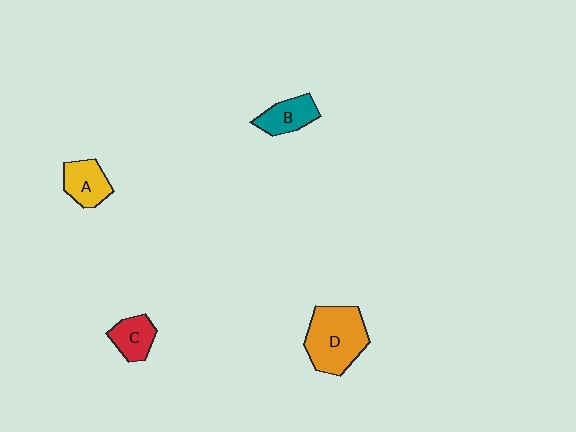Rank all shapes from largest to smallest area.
From largest to smallest: D (orange), A (yellow), B (teal), C (red).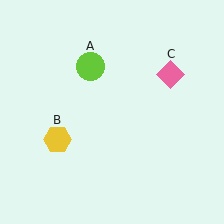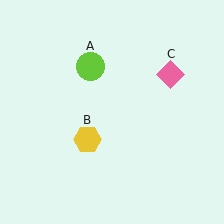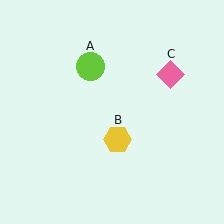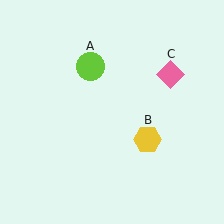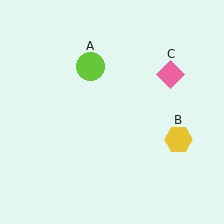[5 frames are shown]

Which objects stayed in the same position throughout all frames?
Lime circle (object A) and pink diamond (object C) remained stationary.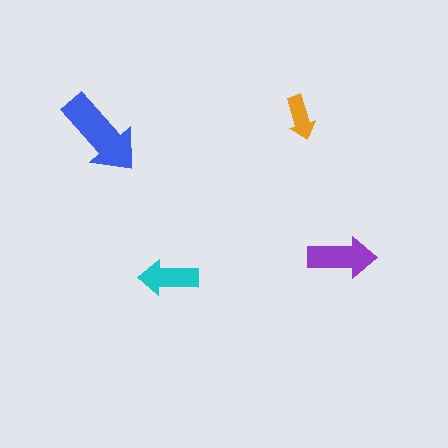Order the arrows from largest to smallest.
the blue one, the purple one, the cyan one, the orange one.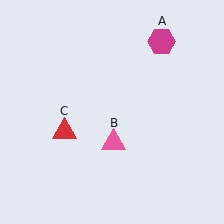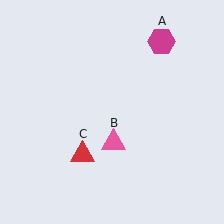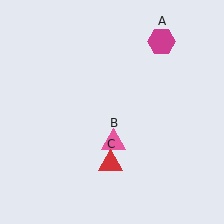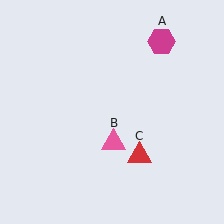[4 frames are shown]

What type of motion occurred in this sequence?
The red triangle (object C) rotated counterclockwise around the center of the scene.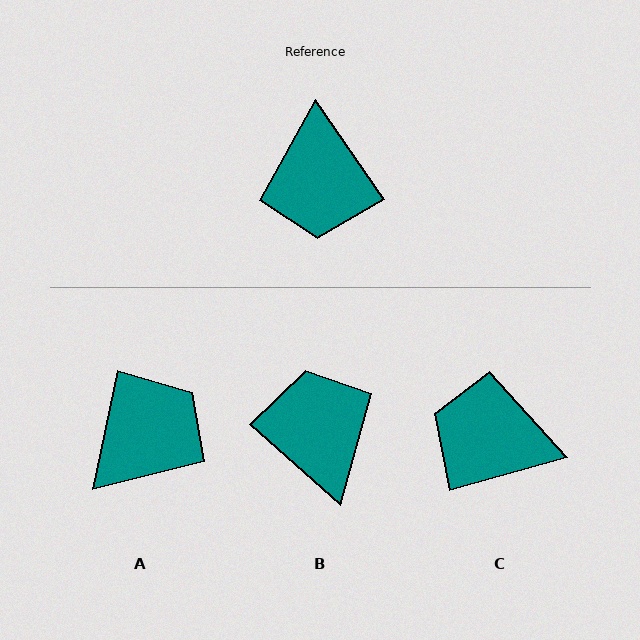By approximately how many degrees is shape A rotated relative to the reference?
Approximately 134 degrees counter-clockwise.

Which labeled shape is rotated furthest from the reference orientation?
B, about 166 degrees away.